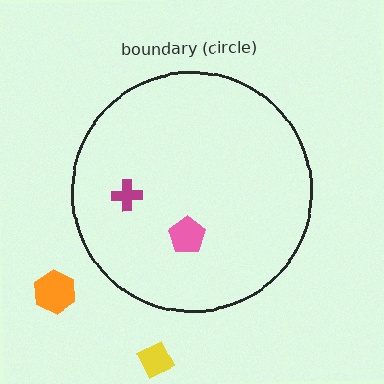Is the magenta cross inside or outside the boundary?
Inside.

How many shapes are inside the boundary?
2 inside, 2 outside.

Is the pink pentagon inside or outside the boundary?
Inside.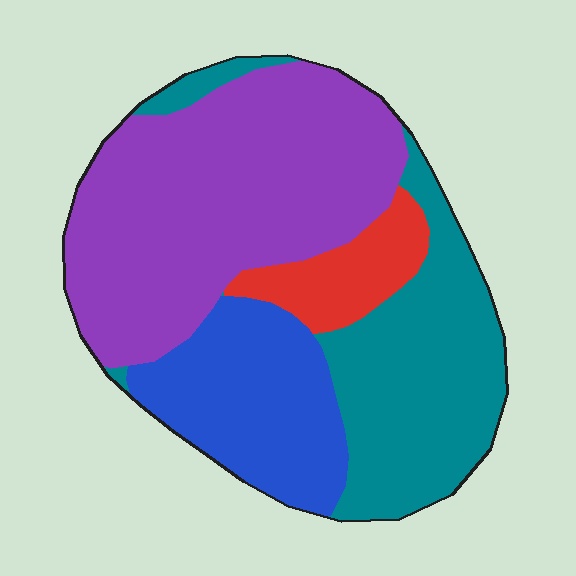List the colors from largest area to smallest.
From largest to smallest: purple, teal, blue, red.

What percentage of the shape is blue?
Blue takes up less than a quarter of the shape.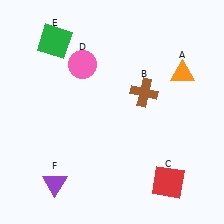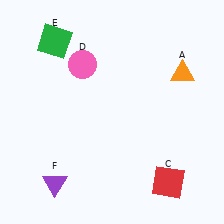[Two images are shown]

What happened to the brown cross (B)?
The brown cross (B) was removed in Image 2. It was in the top-right area of Image 1.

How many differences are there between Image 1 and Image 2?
There is 1 difference between the two images.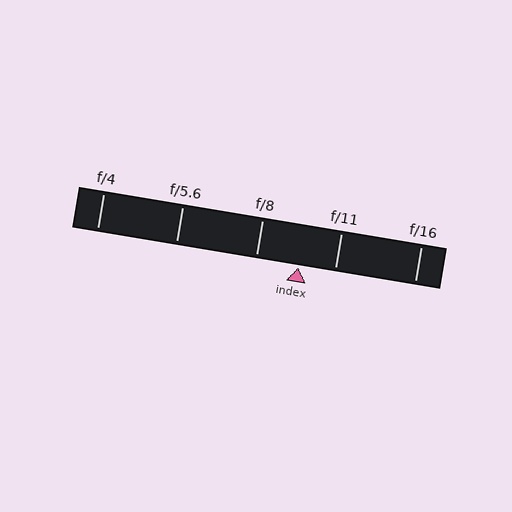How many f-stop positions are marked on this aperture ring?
There are 5 f-stop positions marked.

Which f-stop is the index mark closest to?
The index mark is closest to f/11.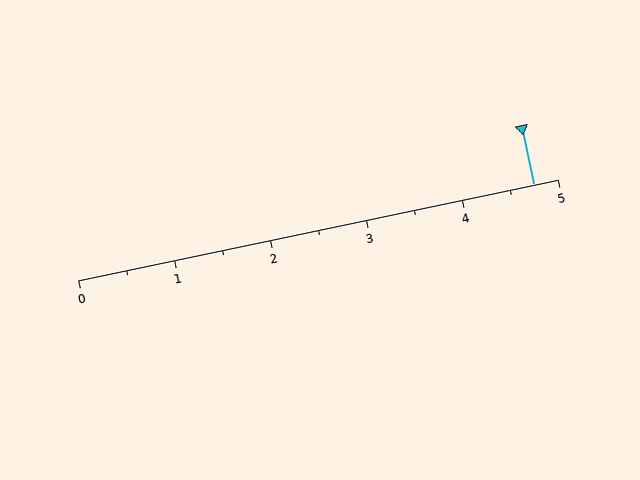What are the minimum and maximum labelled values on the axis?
The axis runs from 0 to 5.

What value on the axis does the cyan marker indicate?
The marker indicates approximately 4.8.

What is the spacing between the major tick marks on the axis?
The major ticks are spaced 1 apart.